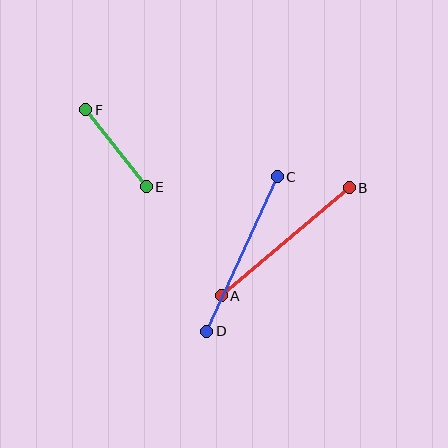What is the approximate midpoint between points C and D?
The midpoint is at approximately (242, 254) pixels.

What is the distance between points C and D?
The distance is approximately 170 pixels.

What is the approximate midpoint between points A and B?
The midpoint is at approximately (285, 242) pixels.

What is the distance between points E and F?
The distance is approximately 98 pixels.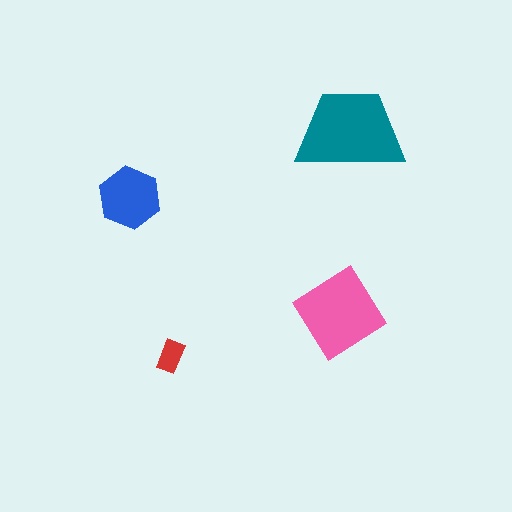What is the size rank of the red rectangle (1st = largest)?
4th.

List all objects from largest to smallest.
The teal trapezoid, the pink diamond, the blue hexagon, the red rectangle.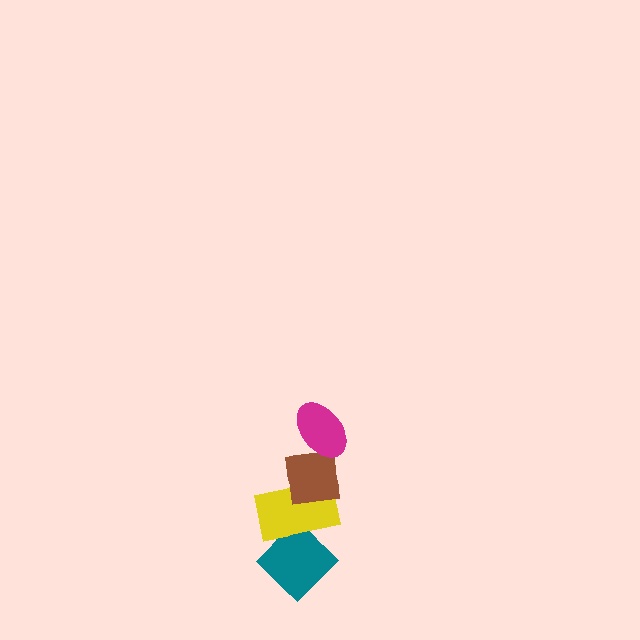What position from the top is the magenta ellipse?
The magenta ellipse is 1st from the top.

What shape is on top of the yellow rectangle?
The brown square is on top of the yellow rectangle.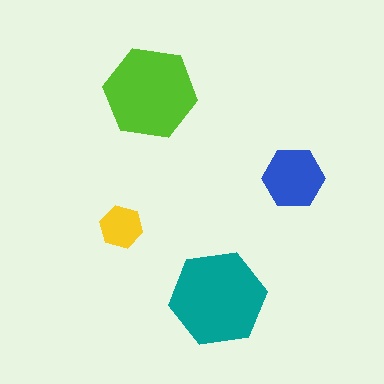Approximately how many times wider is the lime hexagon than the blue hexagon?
About 1.5 times wider.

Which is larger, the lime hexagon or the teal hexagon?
The teal one.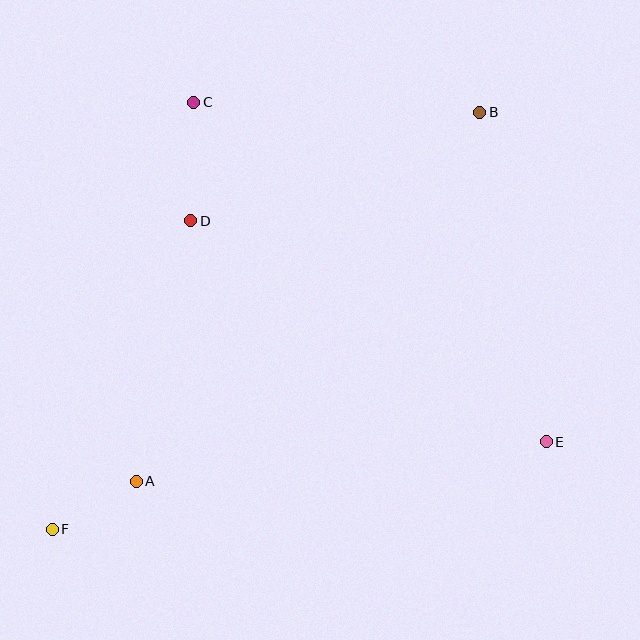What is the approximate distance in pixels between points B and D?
The distance between B and D is approximately 308 pixels.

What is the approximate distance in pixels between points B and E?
The distance between B and E is approximately 336 pixels.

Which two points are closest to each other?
Points A and F are closest to each other.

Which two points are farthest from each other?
Points B and F are farthest from each other.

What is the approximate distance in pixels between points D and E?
The distance between D and E is approximately 418 pixels.